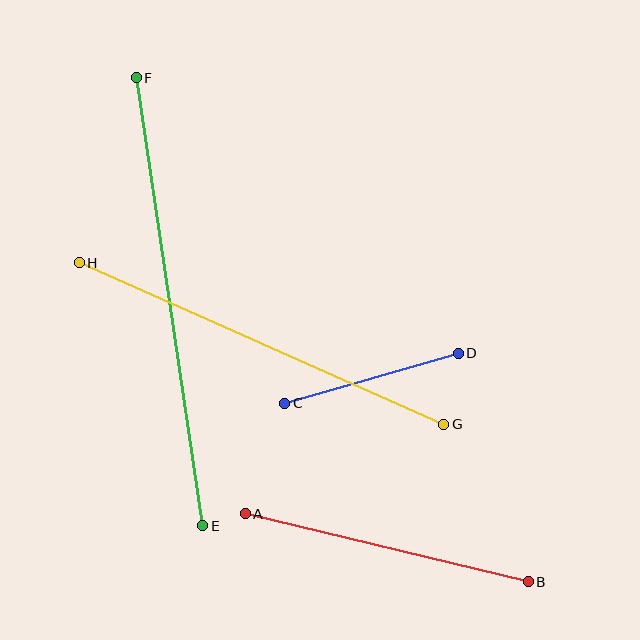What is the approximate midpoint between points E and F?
The midpoint is at approximately (170, 302) pixels.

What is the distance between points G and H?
The distance is approximately 399 pixels.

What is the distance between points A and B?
The distance is approximately 291 pixels.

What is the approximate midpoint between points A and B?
The midpoint is at approximately (387, 548) pixels.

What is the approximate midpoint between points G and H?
The midpoint is at approximately (261, 344) pixels.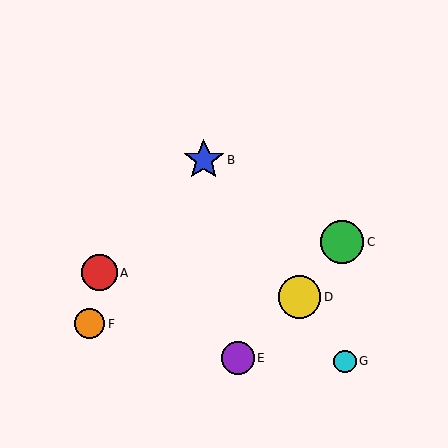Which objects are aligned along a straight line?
Objects B, D, G are aligned along a straight line.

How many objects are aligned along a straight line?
3 objects (B, D, G) are aligned along a straight line.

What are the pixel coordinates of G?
Object G is at (345, 361).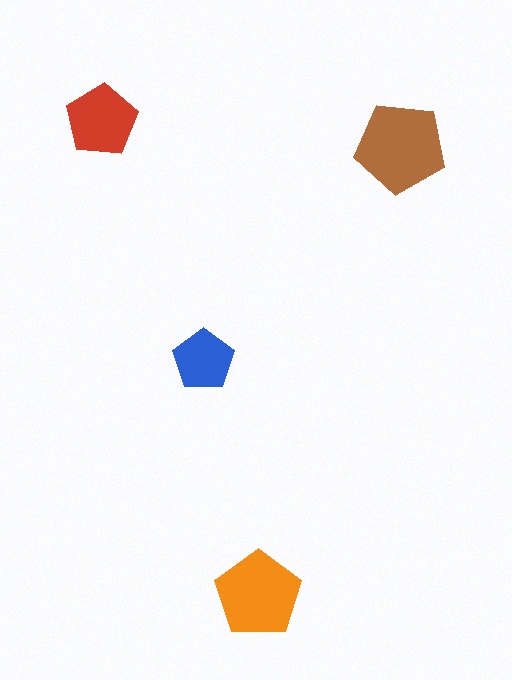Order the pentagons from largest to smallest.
the brown one, the orange one, the red one, the blue one.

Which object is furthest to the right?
The brown pentagon is rightmost.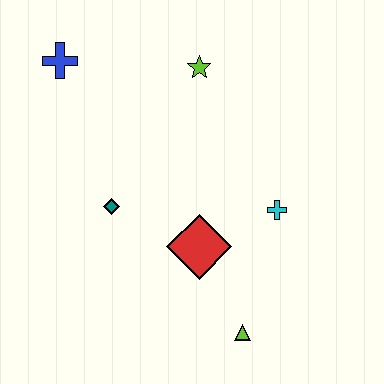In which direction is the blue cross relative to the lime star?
The blue cross is to the left of the lime star.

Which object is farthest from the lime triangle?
The blue cross is farthest from the lime triangle.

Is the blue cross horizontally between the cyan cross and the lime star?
No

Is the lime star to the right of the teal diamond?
Yes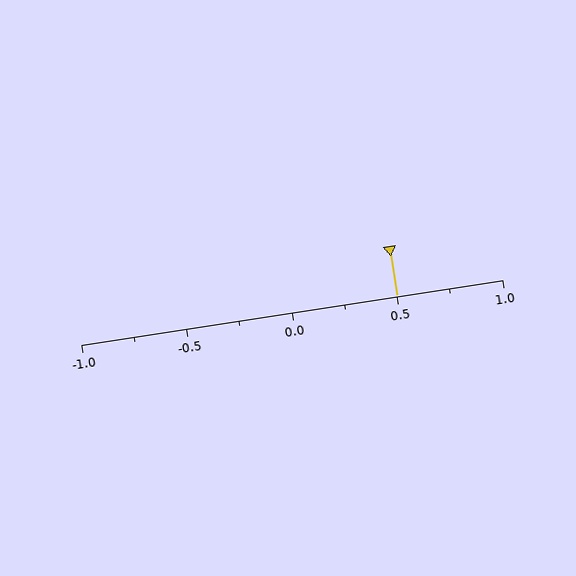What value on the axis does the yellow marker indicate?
The marker indicates approximately 0.5.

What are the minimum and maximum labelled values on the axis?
The axis runs from -1.0 to 1.0.